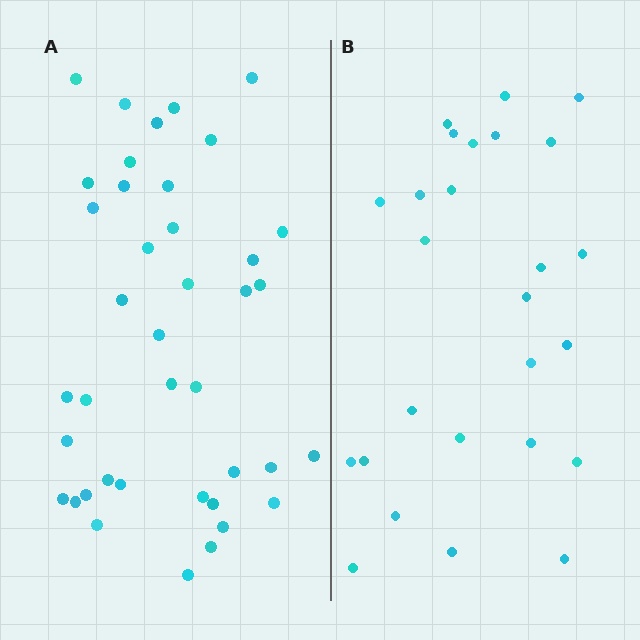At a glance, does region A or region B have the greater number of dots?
Region A (the left region) has more dots.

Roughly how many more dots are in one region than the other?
Region A has approximately 15 more dots than region B.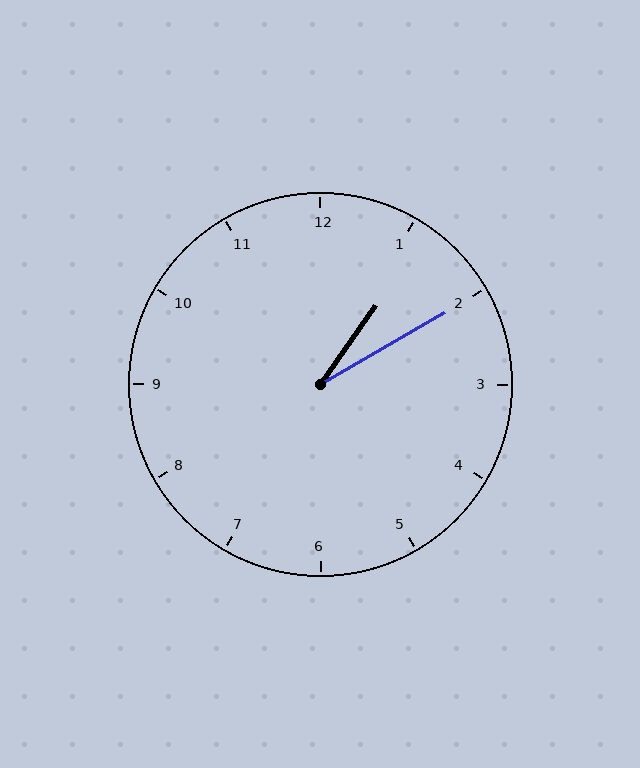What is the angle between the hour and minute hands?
Approximately 25 degrees.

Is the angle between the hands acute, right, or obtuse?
It is acute.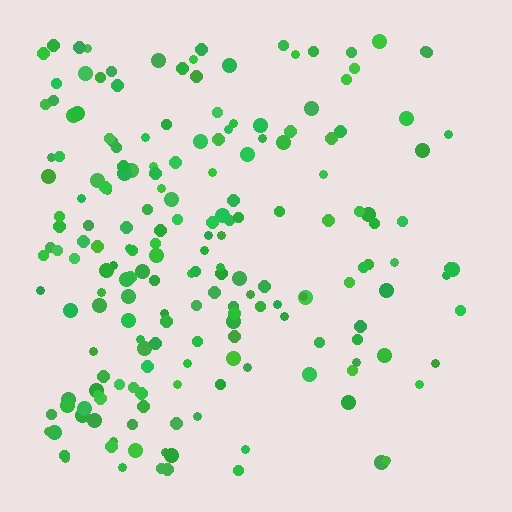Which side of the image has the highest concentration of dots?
The left.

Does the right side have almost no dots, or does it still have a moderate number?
Still a moderate number, just noticeably fewer than the left.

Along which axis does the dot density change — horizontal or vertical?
Horizontal.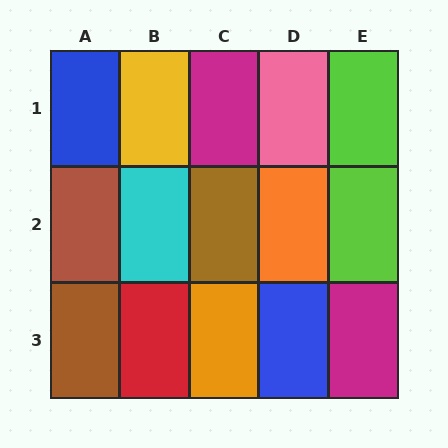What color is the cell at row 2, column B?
Cyan.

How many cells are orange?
2 cells are orange.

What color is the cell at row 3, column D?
Blue.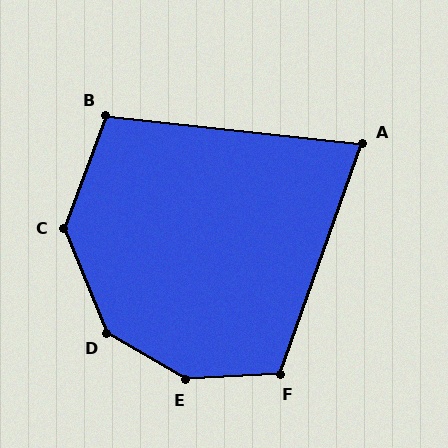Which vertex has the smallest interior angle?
A, at approximately 77 degrees.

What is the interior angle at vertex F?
Approximately 113 degrees (obtuse).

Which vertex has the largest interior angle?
E, at approximately 146 degrees.